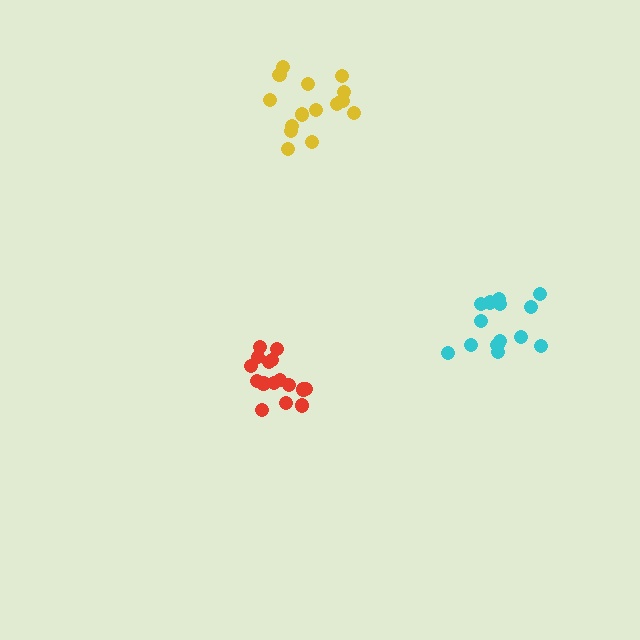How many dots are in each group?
Group 1: 17 dots, Group 2: 14 dots, Group 3: 16 dots (47 total).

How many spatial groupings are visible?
There are 3 spatial groupings.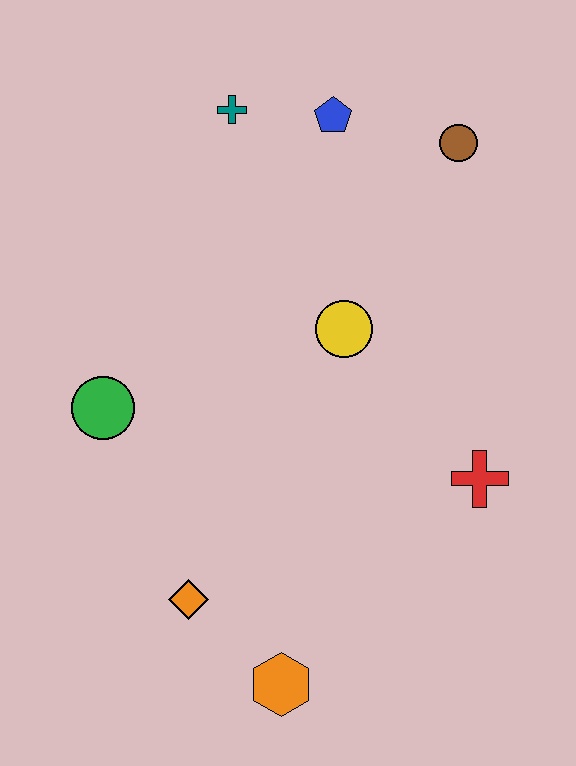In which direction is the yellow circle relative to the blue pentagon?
The yellow circle is below the blue pentagon.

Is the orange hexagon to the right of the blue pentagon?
No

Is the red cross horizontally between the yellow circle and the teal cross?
No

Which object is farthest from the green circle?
The brown circle is farthest from the green circle.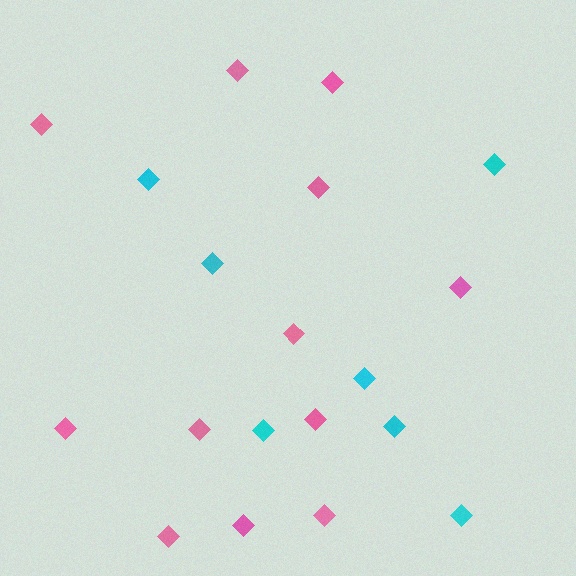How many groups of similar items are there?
There are 2 groups: one group of pink diamonds (12) and one group of cyan diamonds (7).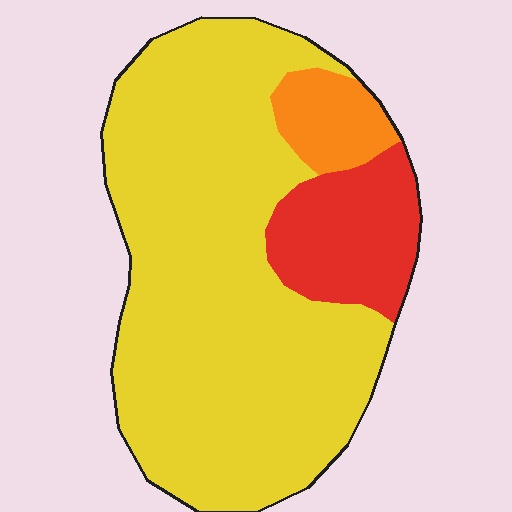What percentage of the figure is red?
Red covers roughly 15% of the figure.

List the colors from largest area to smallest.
From largest to smallest: yellow, red, orange.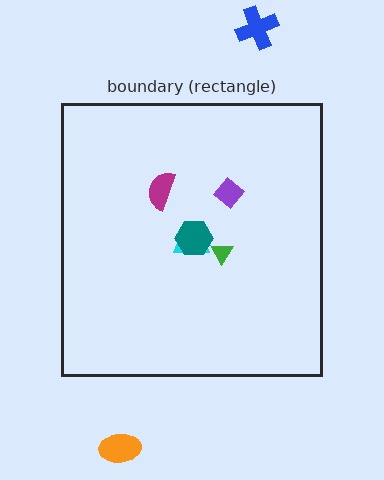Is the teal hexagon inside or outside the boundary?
Inside.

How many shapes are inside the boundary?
5 inside, 2 outside.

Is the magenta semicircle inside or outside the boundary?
Inside.